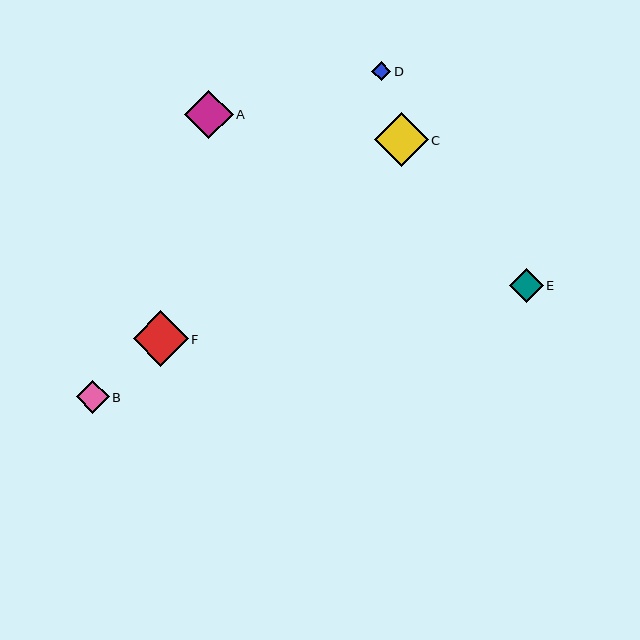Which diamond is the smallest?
Diamond D is the smallest with a size of approximately 19 pixels.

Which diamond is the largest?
Diamond F is the largest with a size of approximately 55 pixels.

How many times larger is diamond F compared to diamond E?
Diamond F is approximately 1.6 times the size of diamond E.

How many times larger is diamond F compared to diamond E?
Diamond F is approximately 1.6 times the size of diamond E.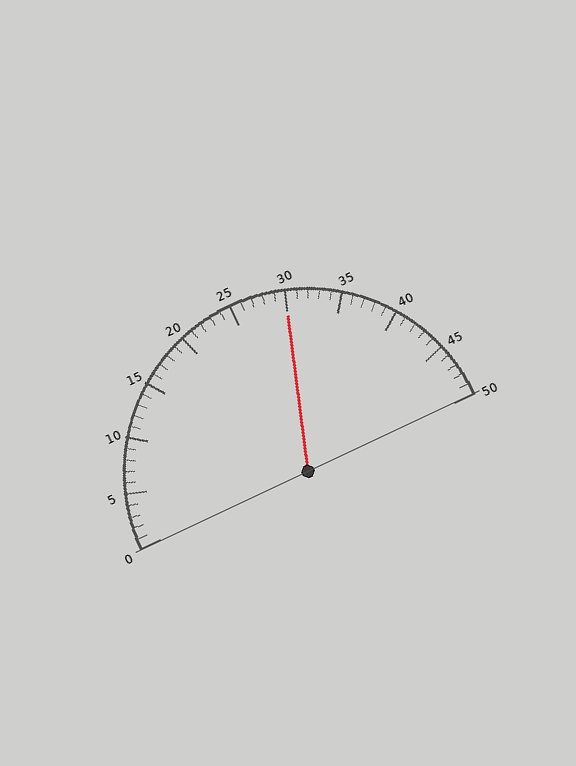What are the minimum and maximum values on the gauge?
The gauge ranges from 0 to 50.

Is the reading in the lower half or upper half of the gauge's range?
The reading is in the upper half of the range (0 to 50).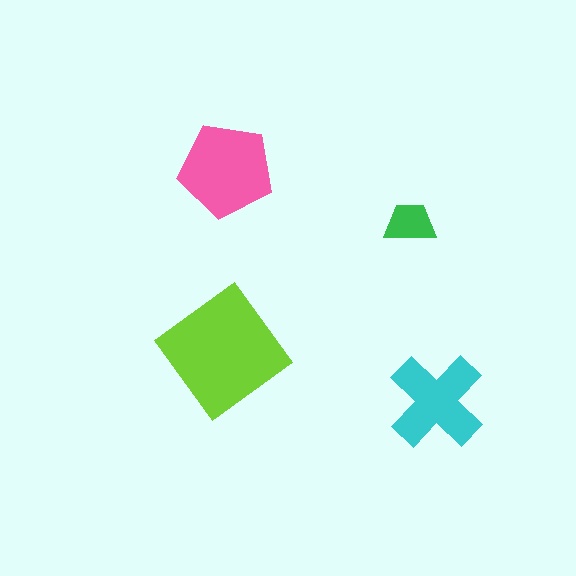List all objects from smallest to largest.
The green trapezoid, the cyan cross, the pink pentagon, the lime diamond.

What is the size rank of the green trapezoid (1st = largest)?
4th.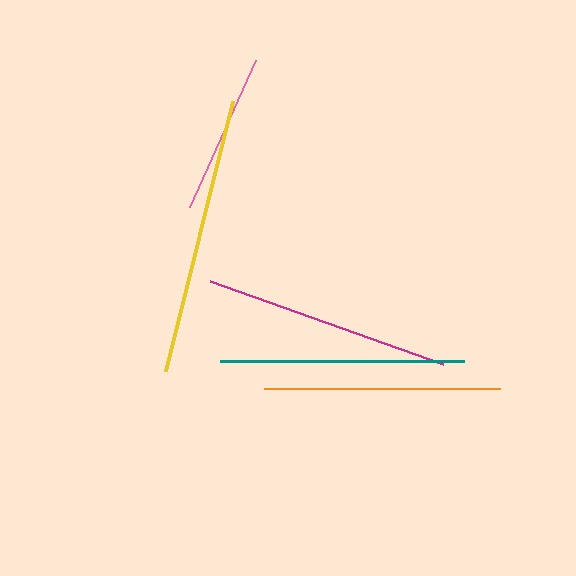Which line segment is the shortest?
The pink line is the shortest at approximately 162 pixels.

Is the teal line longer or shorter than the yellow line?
The yellow line is longer than the teal line.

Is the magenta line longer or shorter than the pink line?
The magenta line is longer than the pink line.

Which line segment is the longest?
The yellow line is the longest at approximately 278 pixels.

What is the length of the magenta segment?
The magenta segment is approximately 248 pixels long.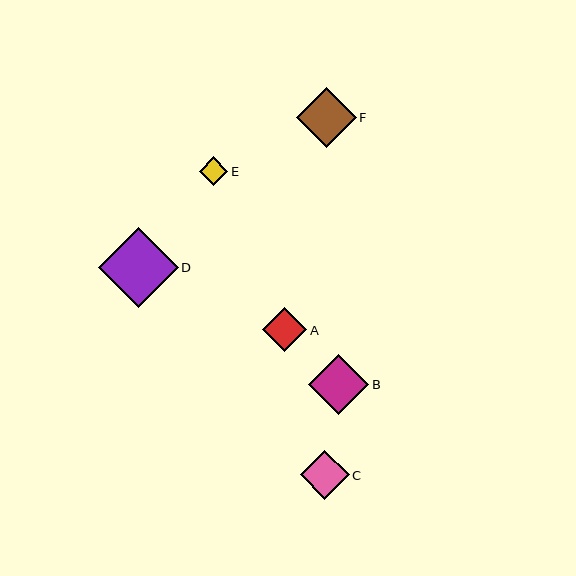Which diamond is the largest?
Diamond D is the largest with a size of approximately 80 pixels.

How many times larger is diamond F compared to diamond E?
Diamond F is approximately 2.1 times the size of diamond E.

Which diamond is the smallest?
Diamond E is the smallest with a size of approximately 29 pixels.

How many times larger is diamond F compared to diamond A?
Diamond F is approximately 1.3 times the size of diamond A.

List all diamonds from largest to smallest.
From largest to smallest: D, B, F, C, A, E.